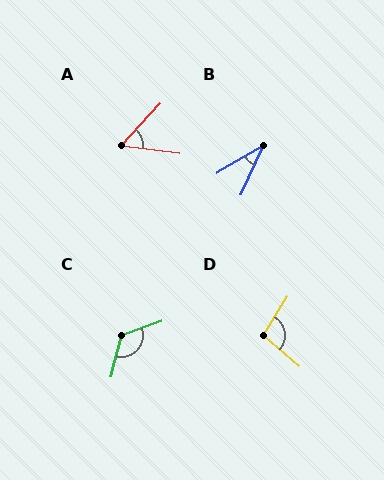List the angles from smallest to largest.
B (35°), A (54°), D (99°), C (123°).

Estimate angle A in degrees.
Approximately 54 degrees.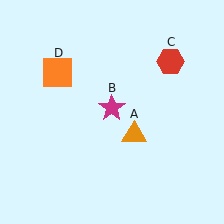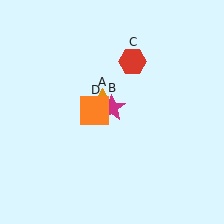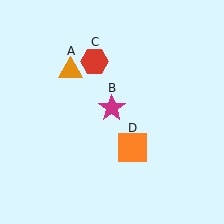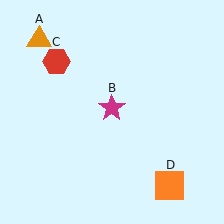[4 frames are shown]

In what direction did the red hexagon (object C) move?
The red hexagon (object C) moved left.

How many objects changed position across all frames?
3 objects changed position: orange triangle (object A), red hexagon (object C), orange square (object D).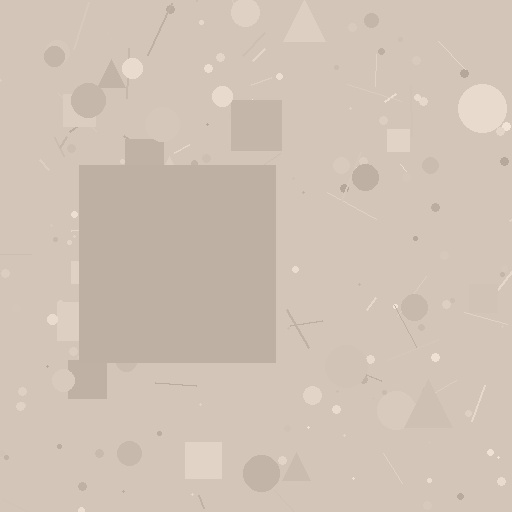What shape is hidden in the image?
A square is hidden in the image.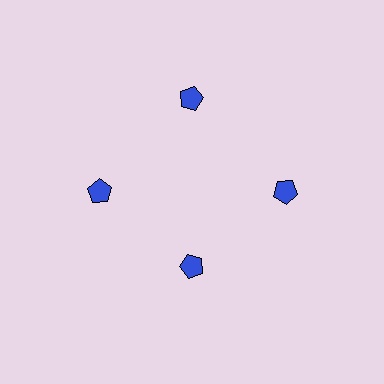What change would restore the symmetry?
The symmetry would be restored by moving it outward, back onto the ring so that all 4 pentagons sit at equal angles and equal distance from the center.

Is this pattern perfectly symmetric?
No. The 4 blue pentagons are arranged in a ring, but one element near the 6 o'clock position is pulled inward toward the center, breaking the 4-fold rotational symmetry.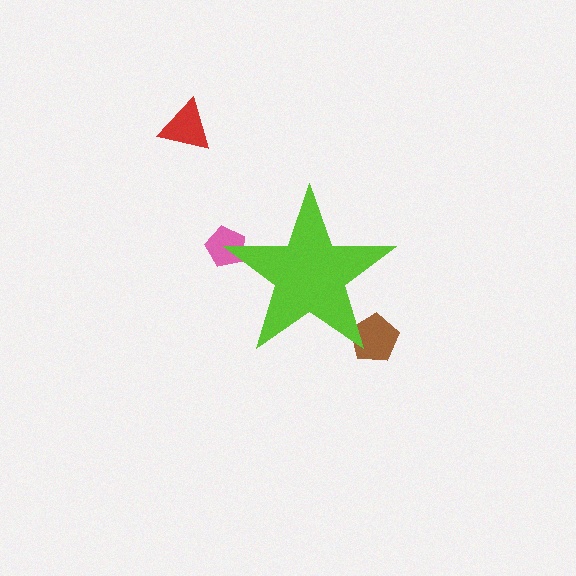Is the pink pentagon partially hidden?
Yes, the pink pentagon is partially hidden behind the lime star.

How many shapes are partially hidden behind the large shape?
2 shapes are partially hidden.